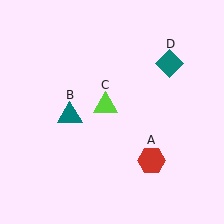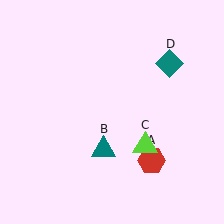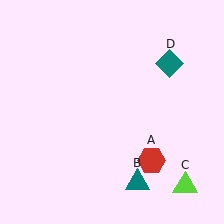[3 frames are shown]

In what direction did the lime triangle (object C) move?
The lime triangle (object C) moved down and to the right.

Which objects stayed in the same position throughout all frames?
Red hexagon (object A) and teal diamond (object D) remained stationary.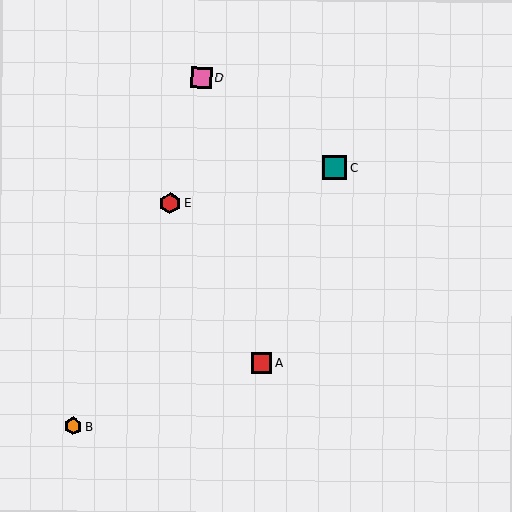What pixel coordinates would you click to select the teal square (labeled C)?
Click at (334, 167) to select the teal square C.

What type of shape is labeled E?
Shape E is a red hexagon.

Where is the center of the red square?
The center of the red square is at (262, 363).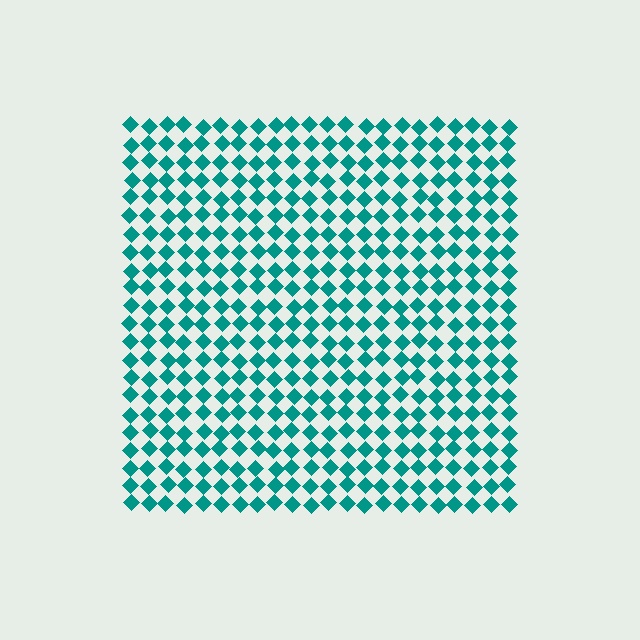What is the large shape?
The large shape is a square.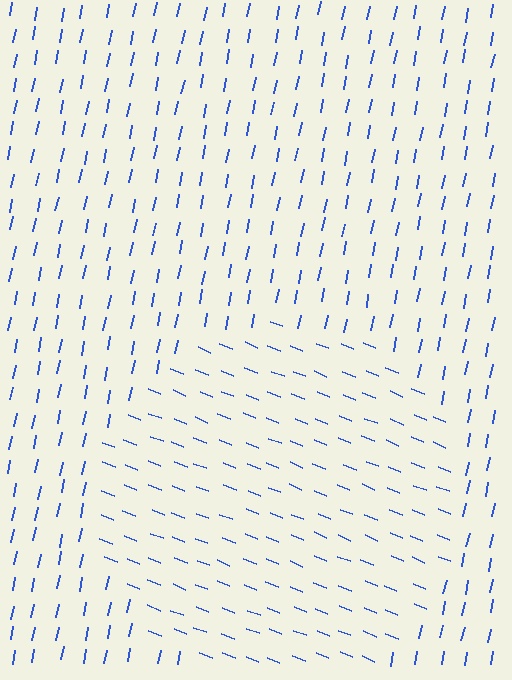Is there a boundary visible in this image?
Yes, there is a texture boundary formed by a change in line orientation.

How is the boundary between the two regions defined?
The boundary is defined purely by a change in line orientation (approximately 79 degrees difference). All lines are the same color and thickness.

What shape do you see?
I see a circle.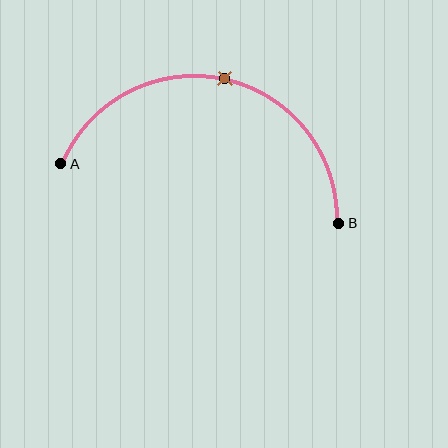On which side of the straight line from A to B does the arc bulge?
The arc bulges above the straight line connecting A and B.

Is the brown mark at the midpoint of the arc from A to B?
Yes. The brown mark lies on the arc at equal arc-length from both A and B — it is the arc midpoint.